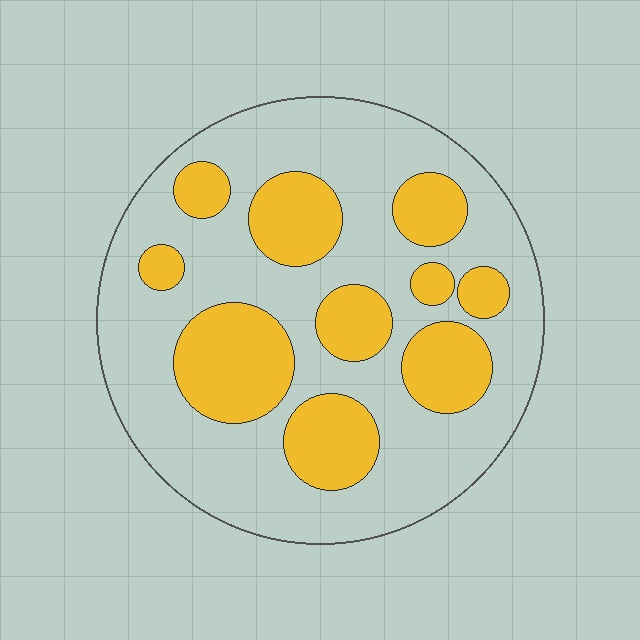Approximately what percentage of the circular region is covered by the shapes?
Approximately 30%.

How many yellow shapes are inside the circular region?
10.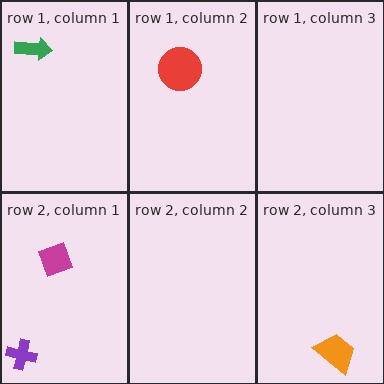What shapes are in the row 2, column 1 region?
The purple cross, the magenta diamond.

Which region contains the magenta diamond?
The row 2, column 1 region.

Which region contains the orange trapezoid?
The row 2, column 3 region.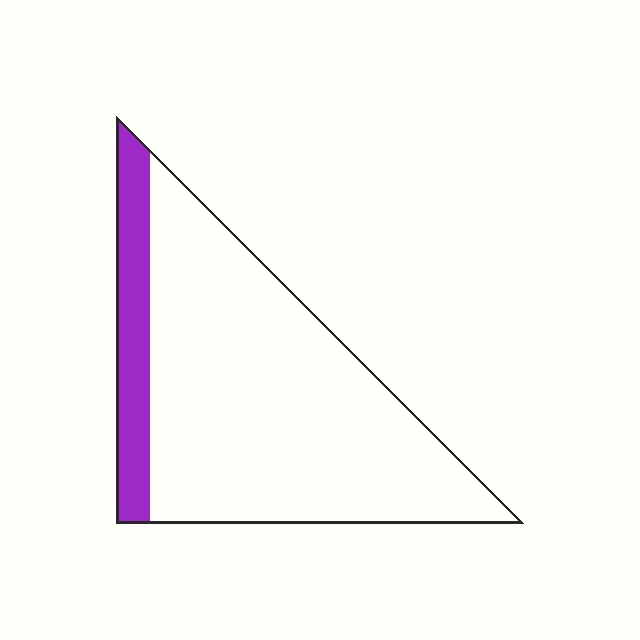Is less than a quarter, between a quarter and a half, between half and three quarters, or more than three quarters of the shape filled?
Less than a quarter.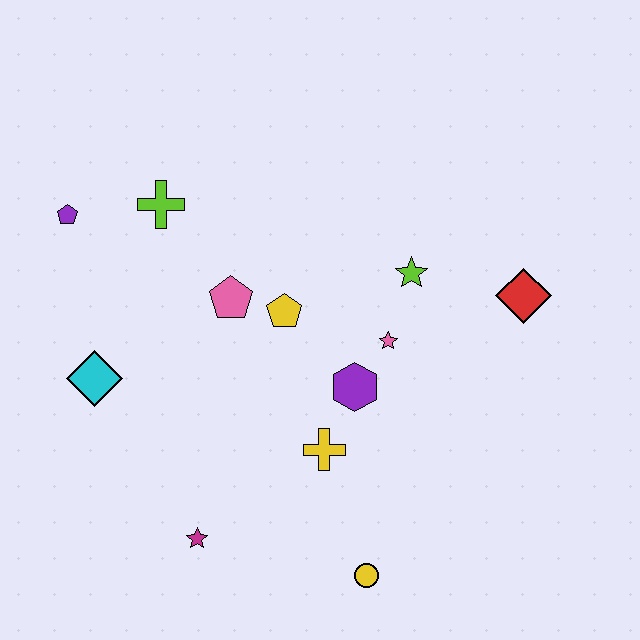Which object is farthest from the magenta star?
The red diamond is farthest from the magenta star.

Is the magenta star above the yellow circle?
Yes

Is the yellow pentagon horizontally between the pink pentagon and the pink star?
Yes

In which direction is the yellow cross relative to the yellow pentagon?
The yellow cross is below the yellow pentagon.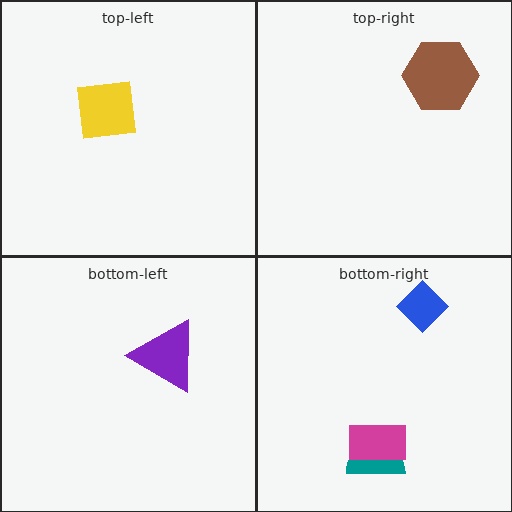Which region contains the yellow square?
The top-left region.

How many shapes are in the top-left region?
1.